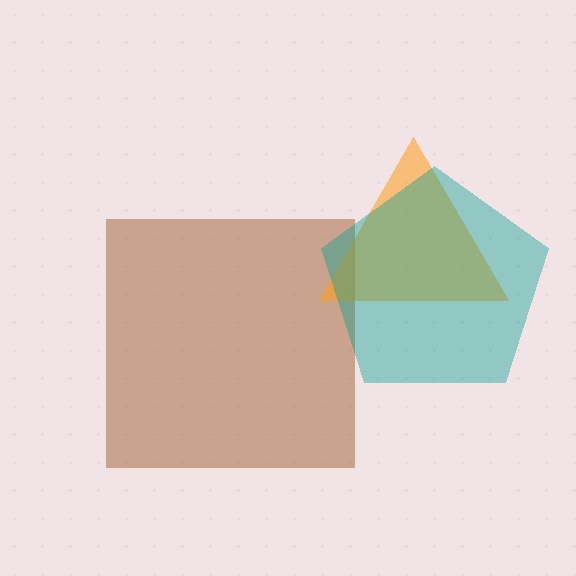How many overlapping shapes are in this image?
There are 3 overlapping shapes in the image.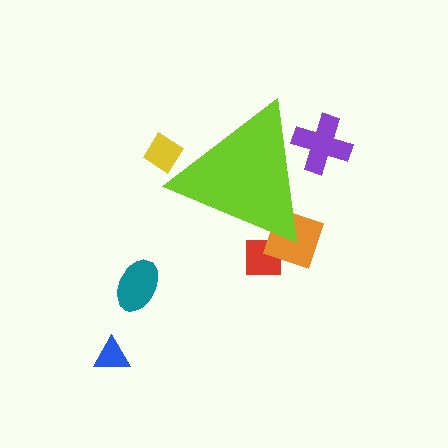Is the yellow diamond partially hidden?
Yes, the yellow diamond is partially hidden behind the lime triangle.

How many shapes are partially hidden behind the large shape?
4 shapes are partially hidden.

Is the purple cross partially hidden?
Yes, the purple cross is partially hidden behind the lime triangle.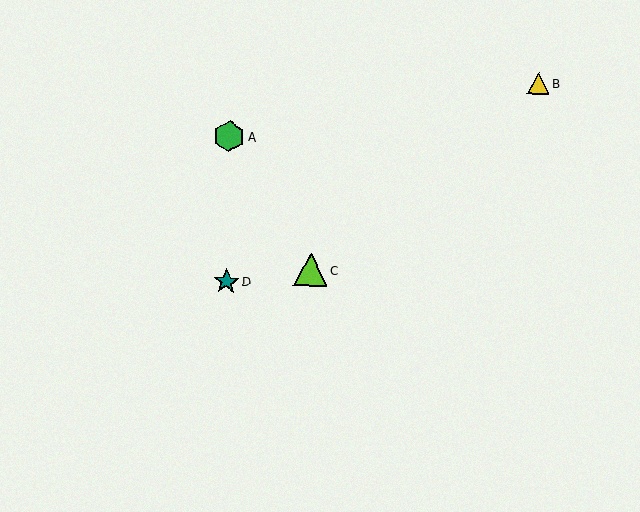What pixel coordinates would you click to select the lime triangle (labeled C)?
Click at (311, 270) to select the lime triangle C.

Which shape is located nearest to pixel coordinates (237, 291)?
The teal star (labeled D) at (226, 282) is nearest to that location.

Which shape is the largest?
The lime triangle (labeled C) is the largest.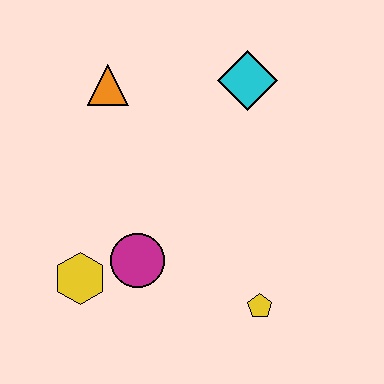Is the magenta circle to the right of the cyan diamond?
No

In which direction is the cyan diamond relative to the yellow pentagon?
The cyan diamond is above the yellow pentagon.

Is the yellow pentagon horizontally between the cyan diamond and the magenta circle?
No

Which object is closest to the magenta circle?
The yellow hexagon is closest to the magenta circle.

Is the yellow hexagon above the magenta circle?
No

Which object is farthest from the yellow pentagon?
The orange triangle is farthest from the yellow pentagon.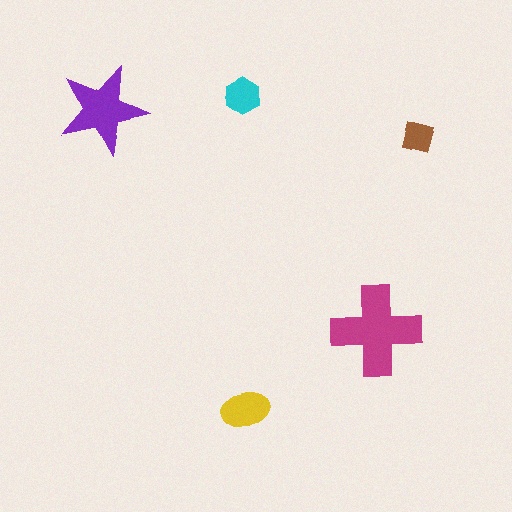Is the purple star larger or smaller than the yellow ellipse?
Larger.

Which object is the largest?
The magenta cross.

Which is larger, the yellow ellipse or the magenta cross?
The magenta cross.